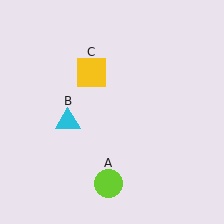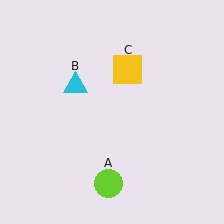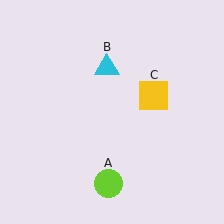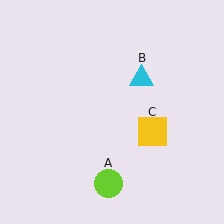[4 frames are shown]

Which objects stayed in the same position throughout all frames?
Lime circle (object A) remained stationary.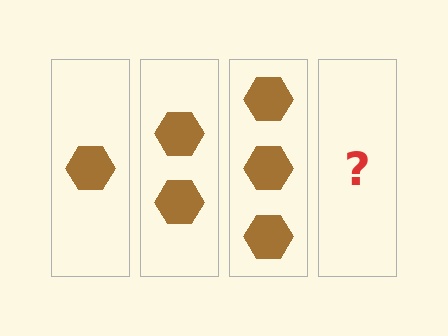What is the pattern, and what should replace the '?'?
The pattern is that each step adds one more hexagon. The '?' should be 4 hexagons.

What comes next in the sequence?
The next element should be 4 hexagons.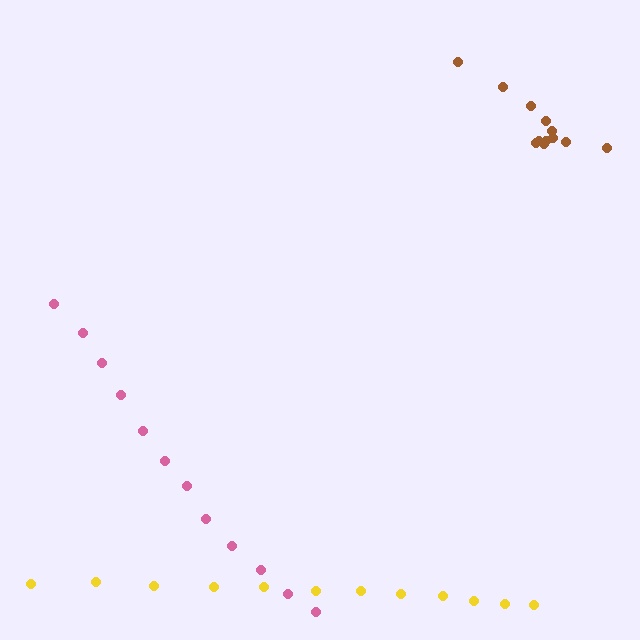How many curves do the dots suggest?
There are 3 distinct paths.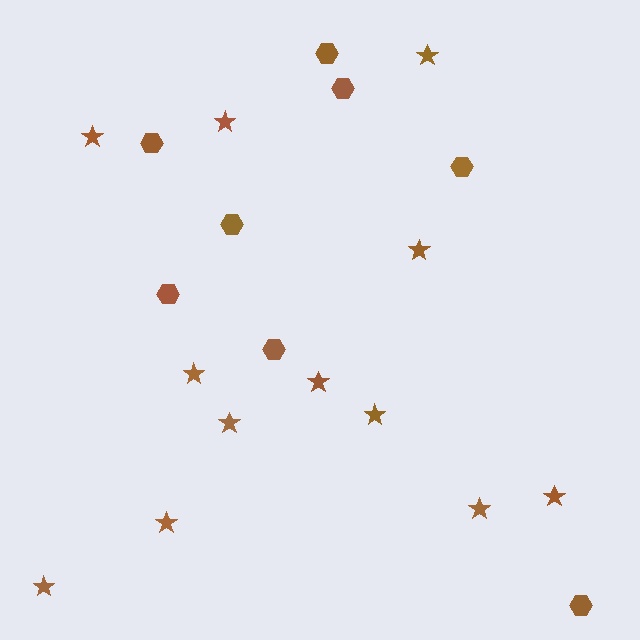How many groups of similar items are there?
There are 2 groups: one group of stars (12) and one group of hexagons (8).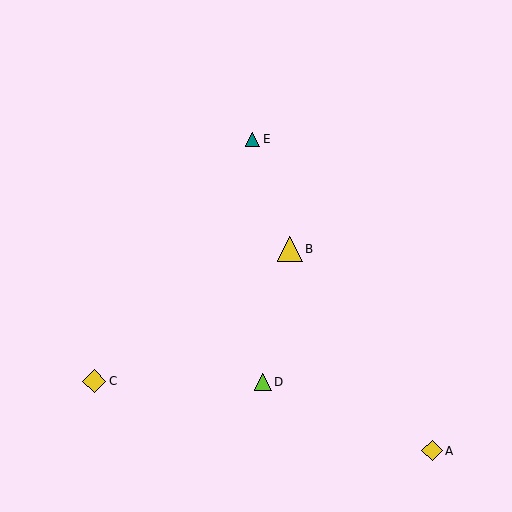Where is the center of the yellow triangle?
The center of the yellow triangle is at (290, 249).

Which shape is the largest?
The yellow triangle (labeled B) is the largest.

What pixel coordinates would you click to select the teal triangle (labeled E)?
Click at (253, 139) to select the teal triangle E.